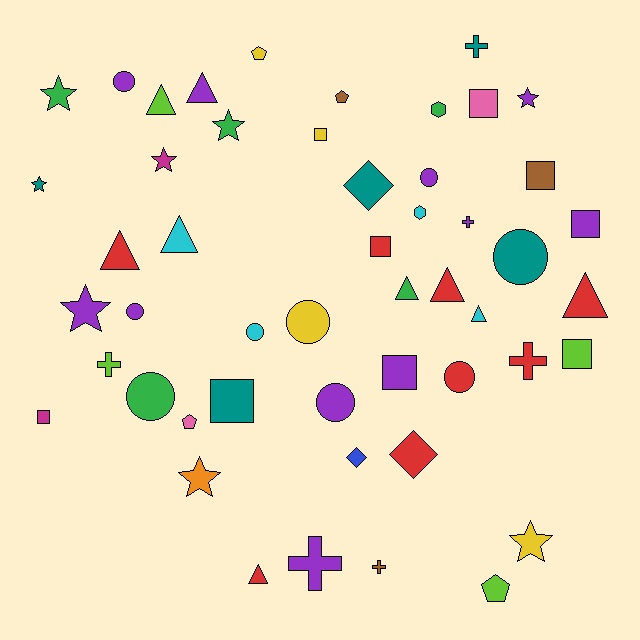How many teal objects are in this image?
There are 5 teal objects.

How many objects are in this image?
There are 50 objects.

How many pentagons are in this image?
There are 4 pentagons.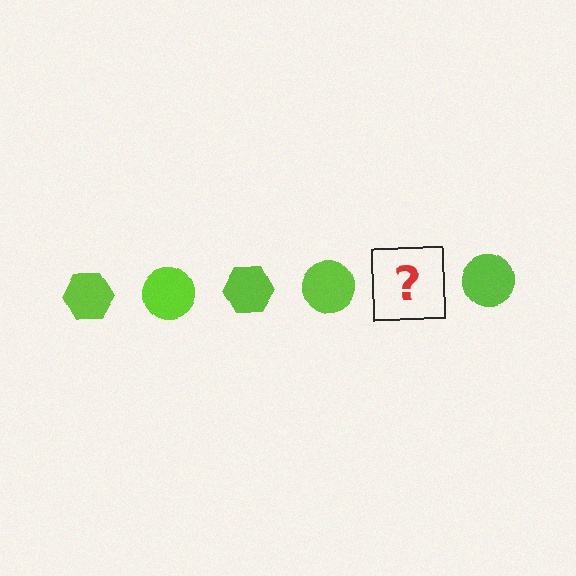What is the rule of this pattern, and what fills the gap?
The rule is that the pattern cycles through hexagon, circle shapes in lime. The gap should be filled with a lime hexagon.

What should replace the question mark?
The question mark should be replaced with a lime hexagon.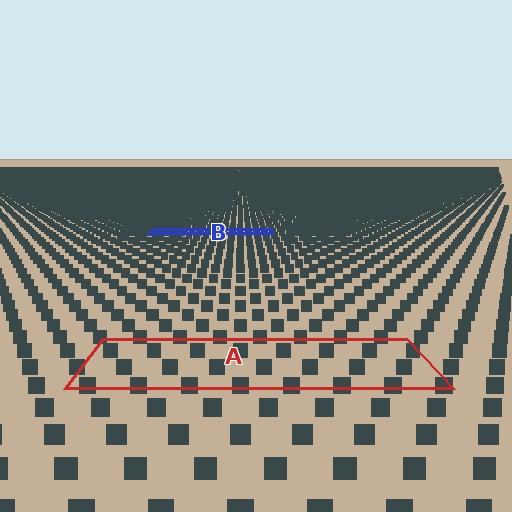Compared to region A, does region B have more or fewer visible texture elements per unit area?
Region B has more texture elements per unit area — they are packed more densely because it is farther away.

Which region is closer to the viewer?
Region A is closer. The texture elements there are larger and more spread out.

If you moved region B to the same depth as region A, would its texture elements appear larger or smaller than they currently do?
They would appear larger. At a closer depth, the same texture elements are projected at a bigger on-screen size.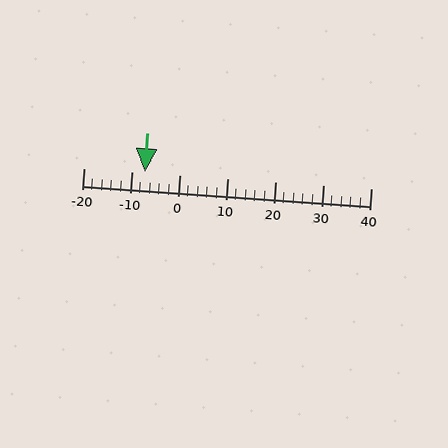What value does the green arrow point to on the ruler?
The green arrow points to approximately -7.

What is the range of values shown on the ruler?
The ruler shows values from -20 to 40.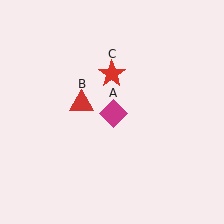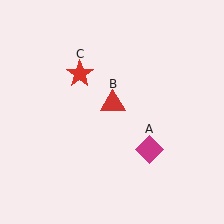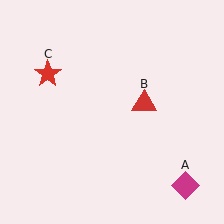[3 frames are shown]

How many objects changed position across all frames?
3 objects changed position: magenta diamond (object A), red triangle (object B), red star (object C).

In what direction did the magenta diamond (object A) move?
The magenta diamond (object A) moved down and to the right.